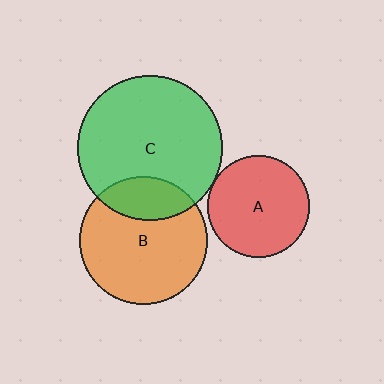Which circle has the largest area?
Circle C (green).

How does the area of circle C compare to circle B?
Approximately 1.3 times.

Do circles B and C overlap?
Yes.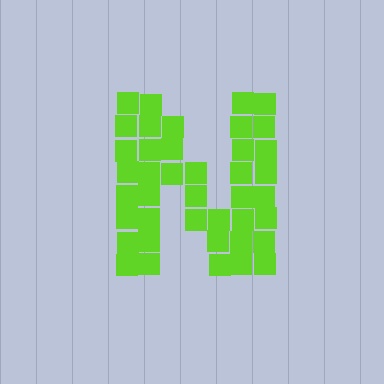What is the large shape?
The large shape is the letter N.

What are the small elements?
The small elements are squares.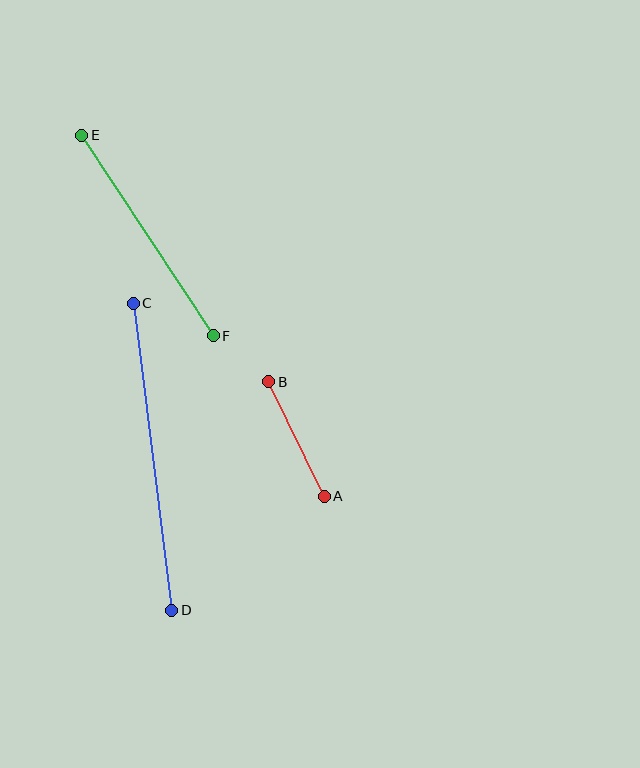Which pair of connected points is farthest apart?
Points C and D are farthest apart.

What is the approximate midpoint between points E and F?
The midpoint is at approximately (147, 236) pixels.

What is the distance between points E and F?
The distance is approximately 240 pixels.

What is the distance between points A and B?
The distance is approximately 128 pixels.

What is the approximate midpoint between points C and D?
The midpoint is at approximately (153, 457) pixels.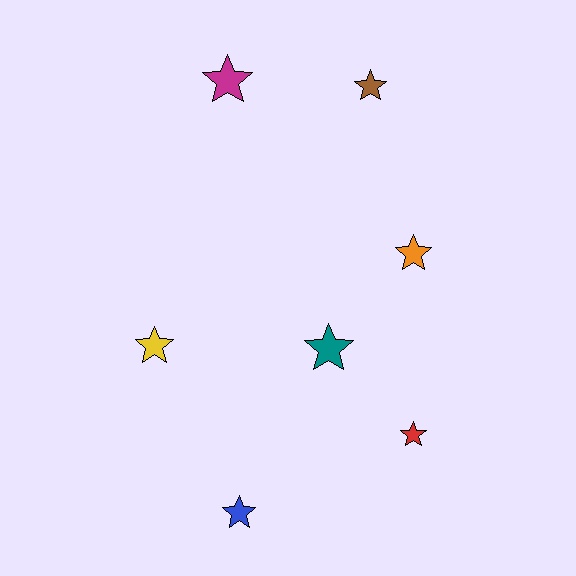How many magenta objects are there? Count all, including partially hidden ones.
There is 1 magenta object.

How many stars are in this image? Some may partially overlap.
There are 7 stars.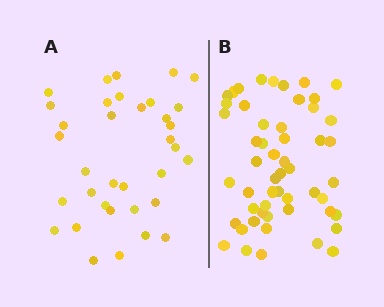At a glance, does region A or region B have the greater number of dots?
Region B (the right region) has more dots.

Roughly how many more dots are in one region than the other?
Region B has approximately 20 more dots than region A.